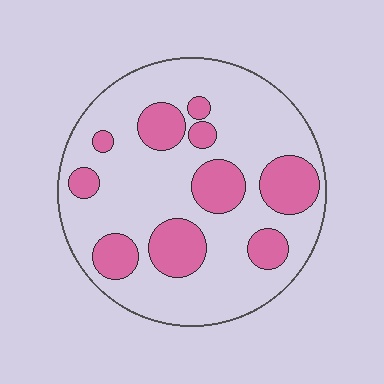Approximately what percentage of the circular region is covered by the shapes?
Approximately 25%.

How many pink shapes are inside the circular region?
10.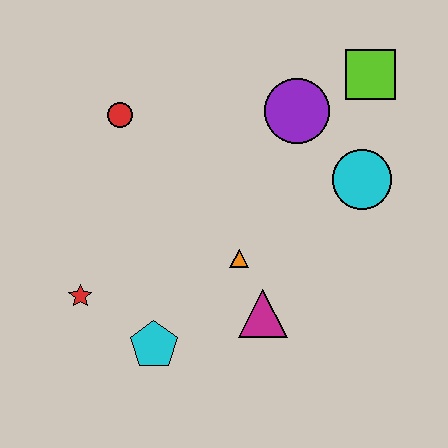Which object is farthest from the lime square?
The red star is farthest from the lime square.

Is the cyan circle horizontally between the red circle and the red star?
No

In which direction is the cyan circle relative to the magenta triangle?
The cyan circle is above the magenta triangle.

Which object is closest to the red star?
The cyan pentagon is closest to the red star.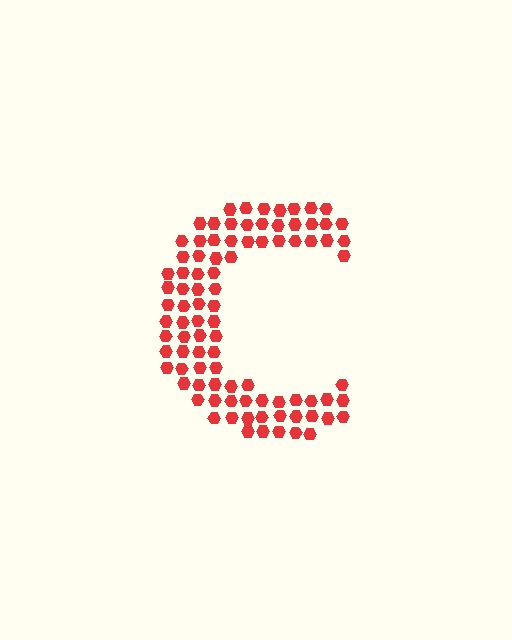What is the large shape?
The large shape is the letter C.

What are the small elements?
The small elements are hexagons.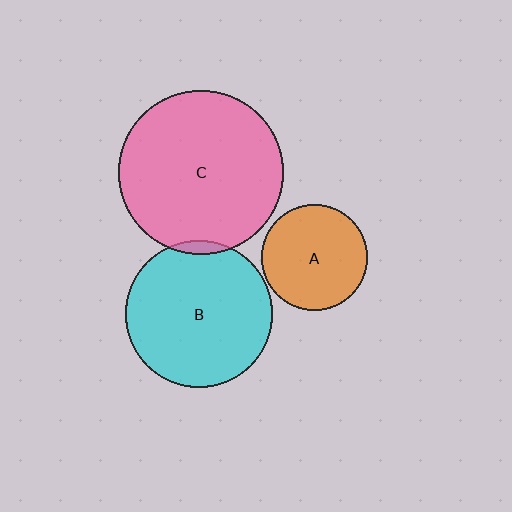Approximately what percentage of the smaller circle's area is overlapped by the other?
Approximately 5%.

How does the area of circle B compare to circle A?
Approximately 1.9 times.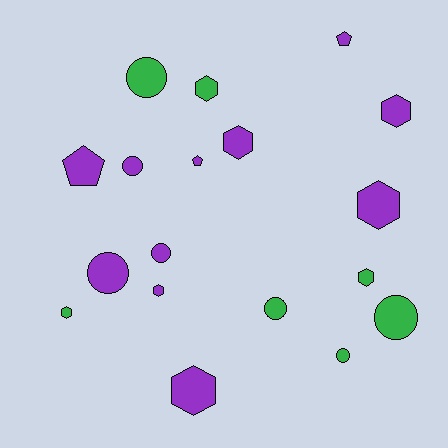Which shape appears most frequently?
Hexagon, with 8 objects.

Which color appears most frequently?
Purple, with 11 objects.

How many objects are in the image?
There are 18 objects.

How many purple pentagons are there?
There are 3 purple pentagons.